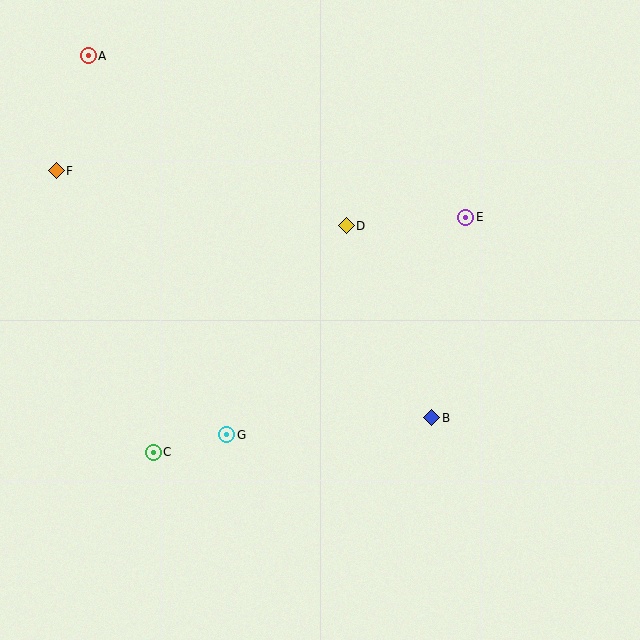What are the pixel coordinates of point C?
Point C is at (153, 452).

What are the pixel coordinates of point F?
Point F is at (56, 171).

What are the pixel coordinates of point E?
Point E is at (466, 217).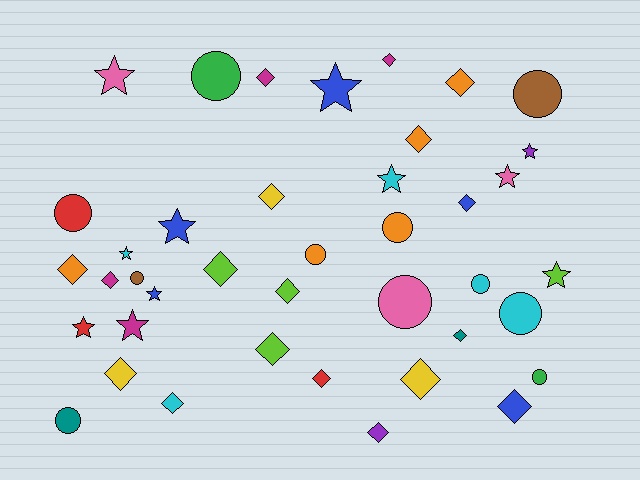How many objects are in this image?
There are 40 objects.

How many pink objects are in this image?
There are 3 pink objects.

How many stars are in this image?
There are 11 stars.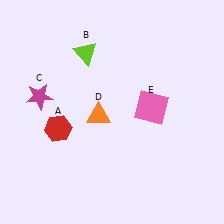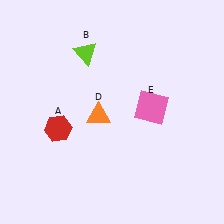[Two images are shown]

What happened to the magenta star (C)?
The magenta star (C) was removed in Image 2. It was in the top-left area of Image 1.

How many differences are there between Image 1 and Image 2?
There is 1 difference between the two images.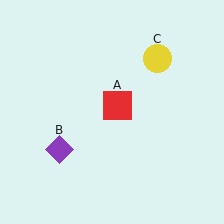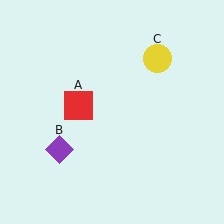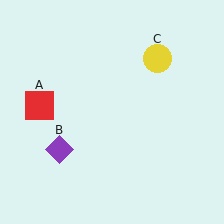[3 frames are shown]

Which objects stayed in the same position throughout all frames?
Purple diamond (object B) and yellow circle (object C) remained stationary.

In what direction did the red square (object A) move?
The red square (object A) moved left.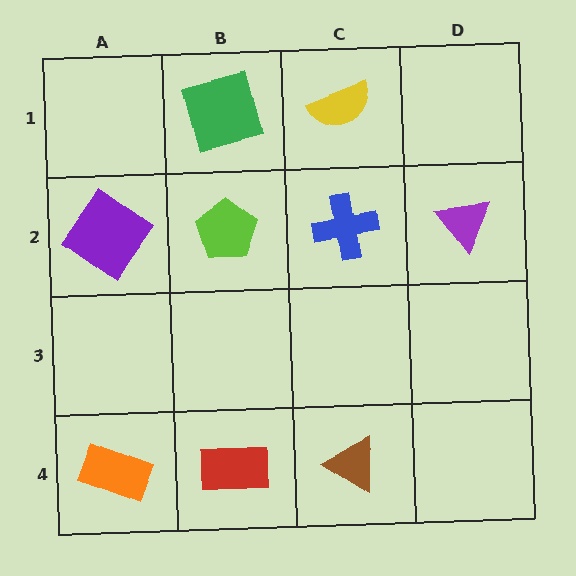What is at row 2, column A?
A purple diamond.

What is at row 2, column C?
A blue cross.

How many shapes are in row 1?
2 shapes.